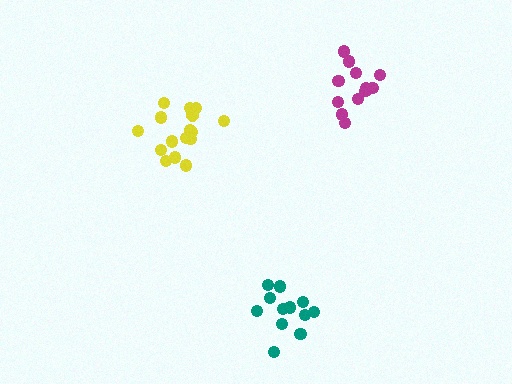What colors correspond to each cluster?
The clusters are colored: yellow, teal, magenta.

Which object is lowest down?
The teal cluster is bottommost.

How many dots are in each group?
Group 1: 17 dots, Group 2: 12 dots, Group 3: 12 dots (41 total).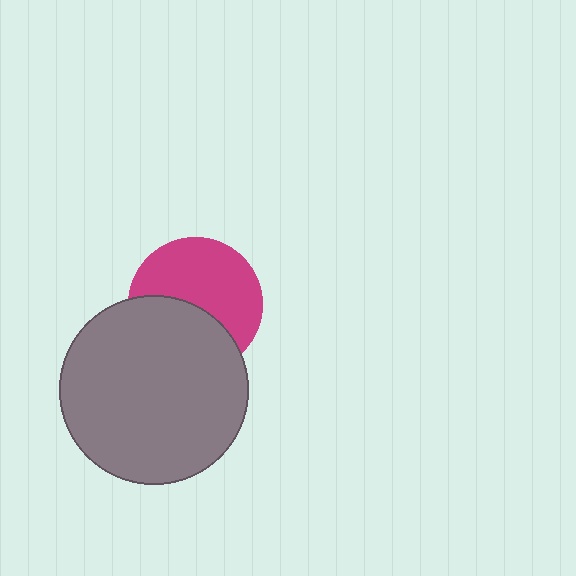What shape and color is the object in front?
The object in front is a gray circle.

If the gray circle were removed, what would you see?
You would see the complete magenta circle.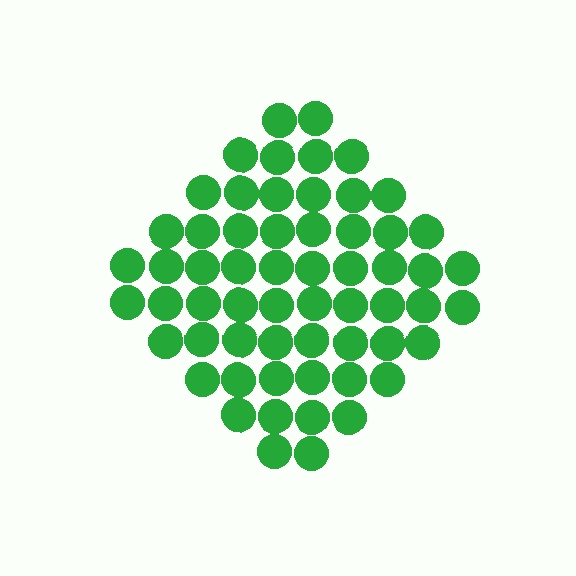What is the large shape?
The large shape is a diamond.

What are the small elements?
The small elements are circles.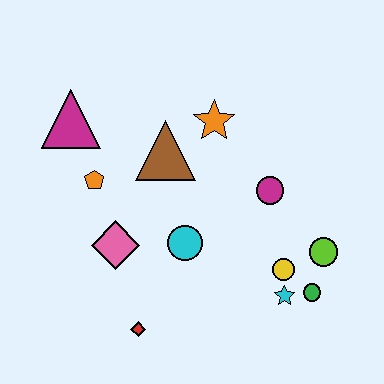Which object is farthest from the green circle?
The magenta triangle is farthest from the green circle.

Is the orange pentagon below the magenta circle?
No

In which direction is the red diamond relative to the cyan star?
The red diamond is to the left of the cyan star.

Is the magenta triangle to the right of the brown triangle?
No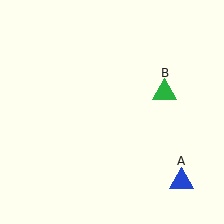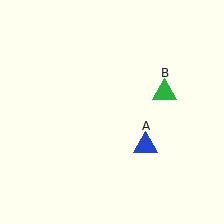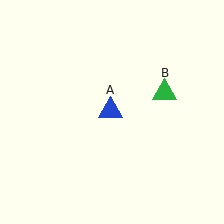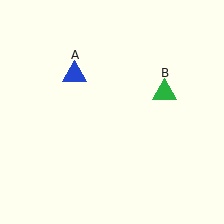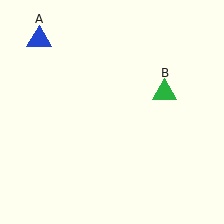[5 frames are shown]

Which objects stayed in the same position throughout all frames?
Green triangle (object B) remained stationary.